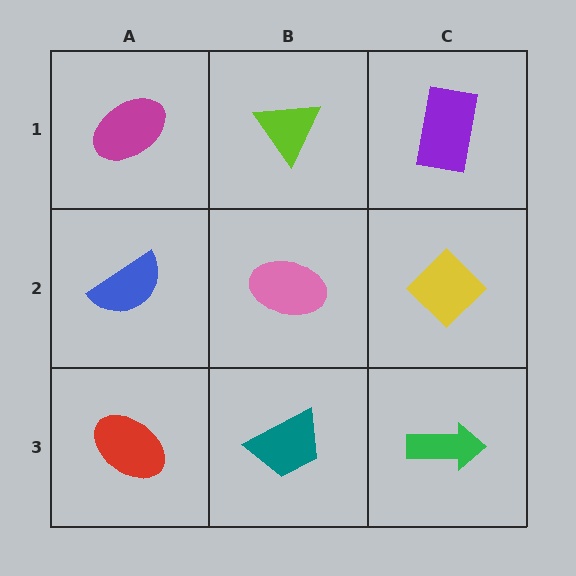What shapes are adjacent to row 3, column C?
A yellow diamond (row 2, column C), a teal trapezoid (row 3, column B).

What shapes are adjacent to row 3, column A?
A blue semicircle (row 2, column A), a teal trapezoid (row 3, column B).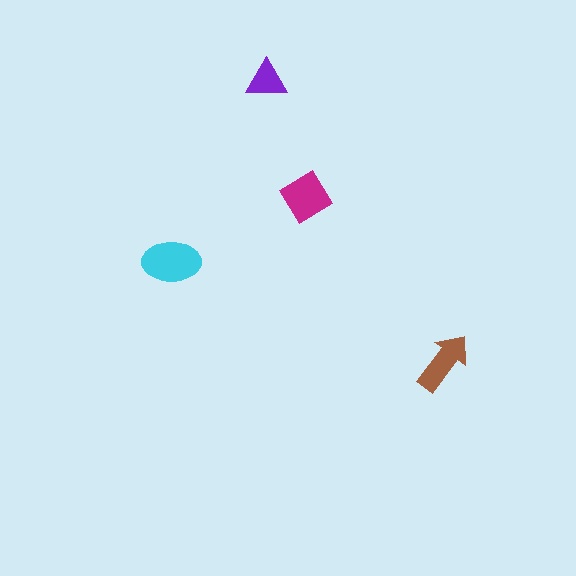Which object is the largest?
The cyan ellipse.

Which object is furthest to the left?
The cyan ellipse is leftmost.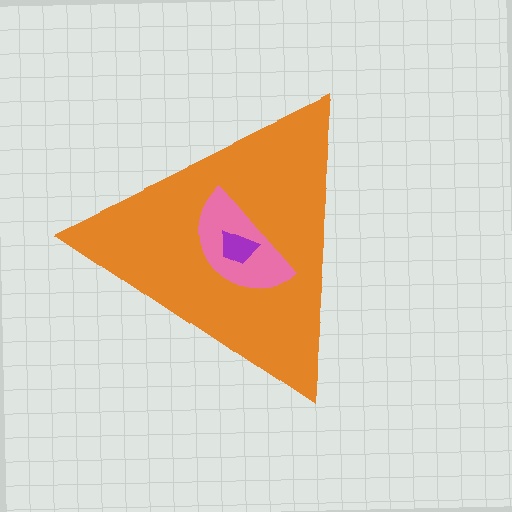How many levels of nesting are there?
3.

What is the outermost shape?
The orange triangle.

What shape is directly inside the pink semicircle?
The purple trapezoid.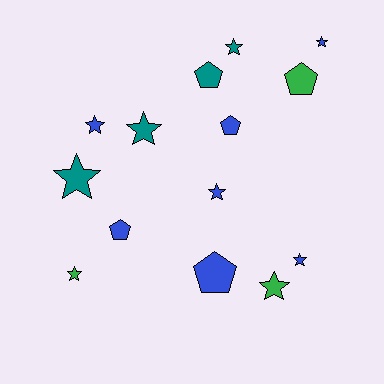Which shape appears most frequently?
Star, with 9 objects.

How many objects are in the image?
There are 14 objects.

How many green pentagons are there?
There is 1 green pentagon.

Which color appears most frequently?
Blue, with 7 objects.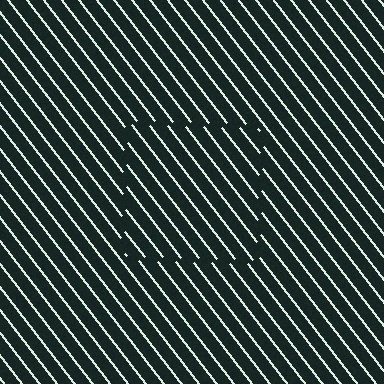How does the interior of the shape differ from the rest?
The interior of the shape contains the same grating, shifted by half a period — the contour is defined by the phase discontinuity where line-ends from the inner and outer gratings abut.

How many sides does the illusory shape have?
4 sides — the line-ends trace a square.